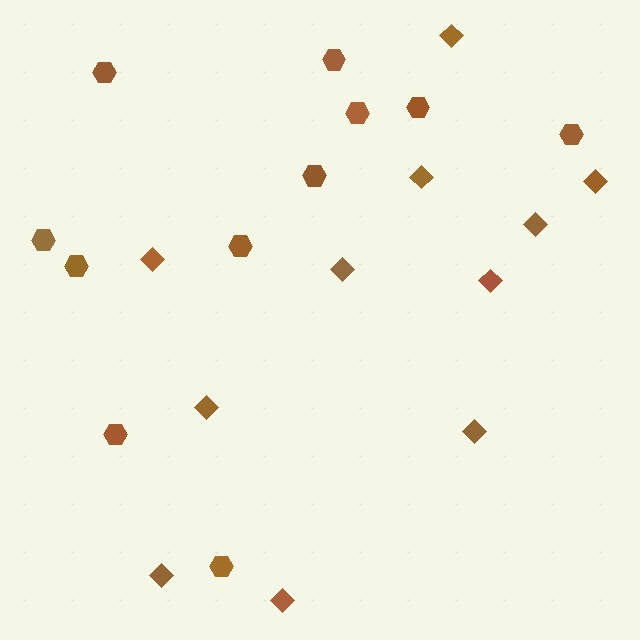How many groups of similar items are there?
There are 2 groups: one group of hexagons (11) and one group of diamonds (11).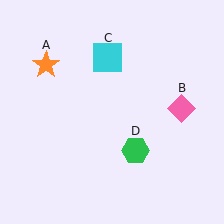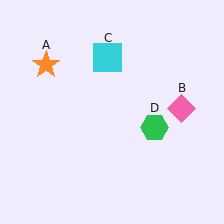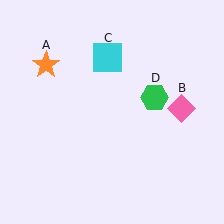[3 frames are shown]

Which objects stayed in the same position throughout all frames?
Orange star (object A) and pink diamond (object B) and cyan square (object C) remained stationary.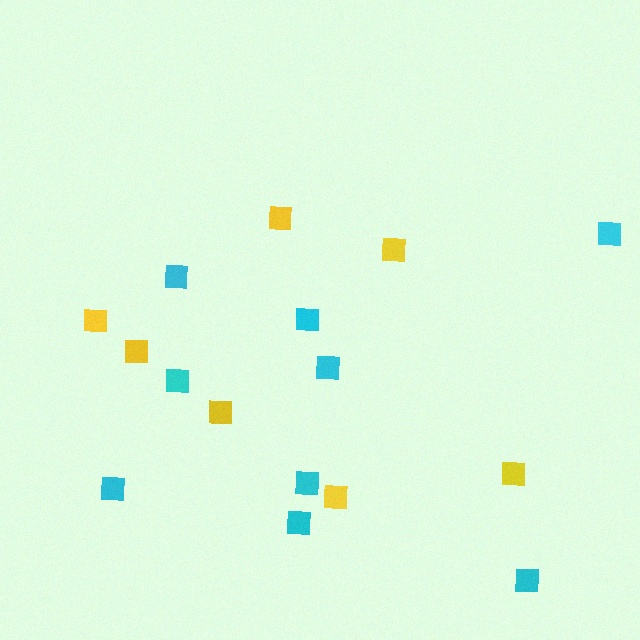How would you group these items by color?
There are 2 groups: one group of cyan squares (9) and one group of yellow squares (7).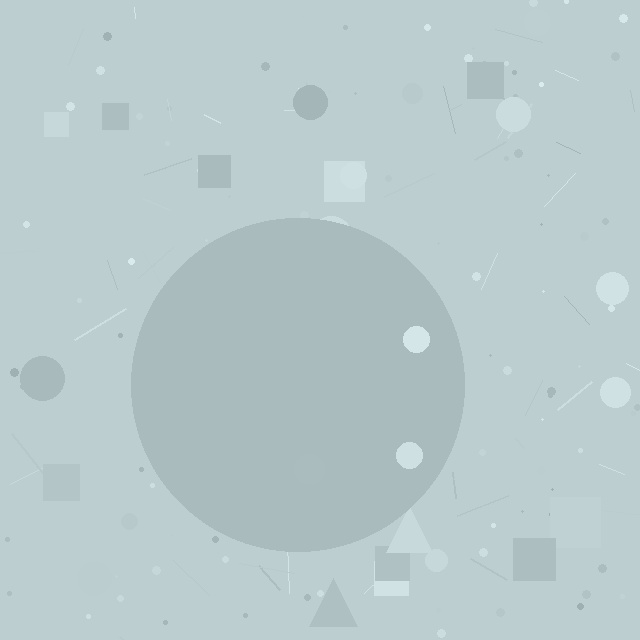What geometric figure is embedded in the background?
A circle is embedded in the background.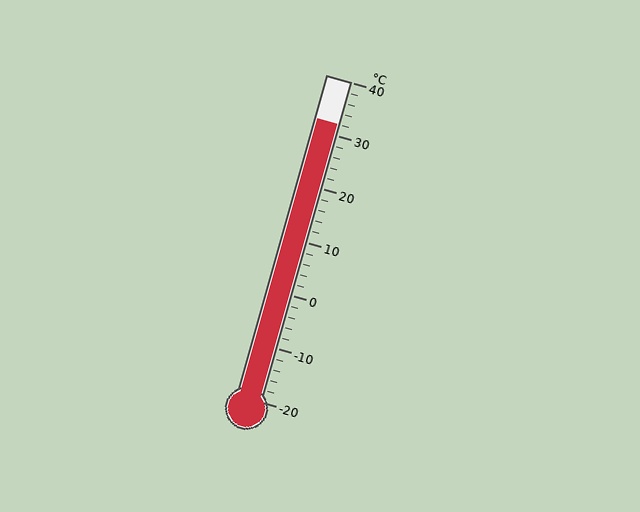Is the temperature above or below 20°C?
The temperature is above 20°C.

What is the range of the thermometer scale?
The thermometer scale ranges from -20°C to 40°C.